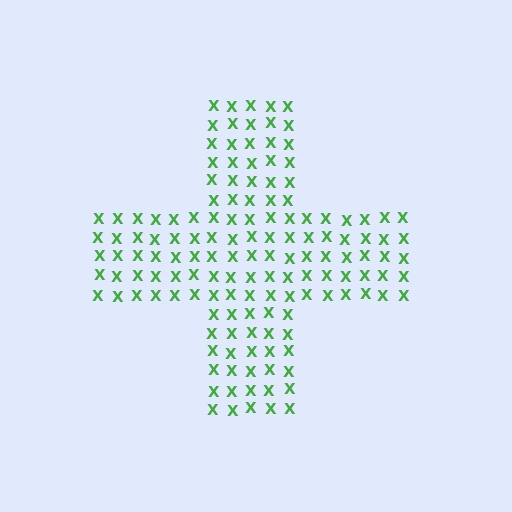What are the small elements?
The small elements are letter X's.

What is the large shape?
The large shape is a cross.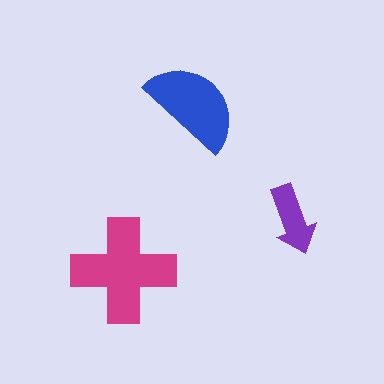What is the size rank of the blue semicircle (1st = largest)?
2nd.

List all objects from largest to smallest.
The magenta cross, the blue semicircle, the purple arrow.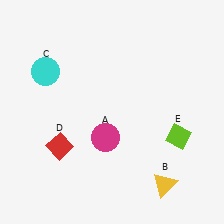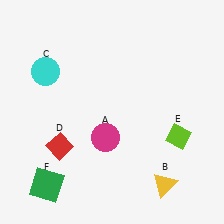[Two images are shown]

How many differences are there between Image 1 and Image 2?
There is 1 difference between the two images.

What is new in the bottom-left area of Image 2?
A green square (F) was added in the bottom-left area of Image 2.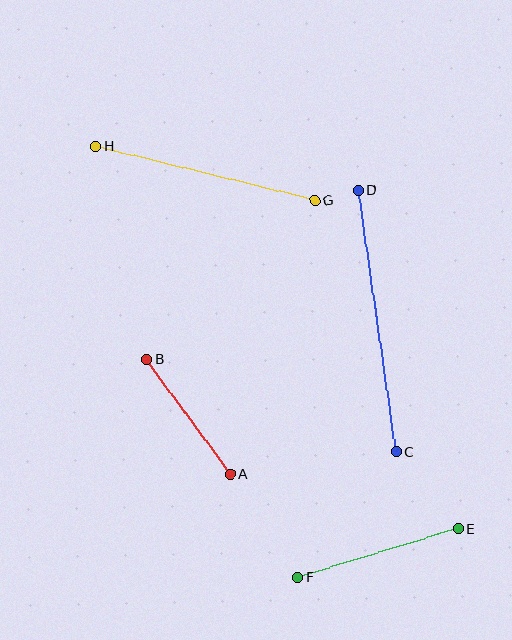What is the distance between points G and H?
The distance is approximately 225 pixels.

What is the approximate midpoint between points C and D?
The midpoint is at approximately (377, 321) pixels.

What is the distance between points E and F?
The distance is approximately 167 pixels.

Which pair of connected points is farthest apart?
Points C and D are farthest apart.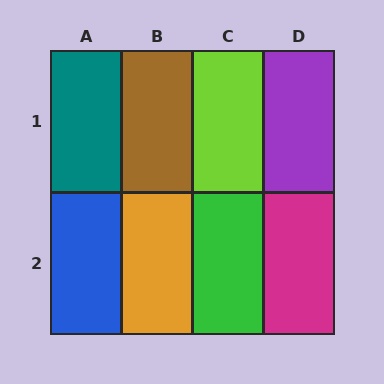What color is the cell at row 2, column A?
Blue.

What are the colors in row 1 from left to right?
Teal, brown, lime, purple.